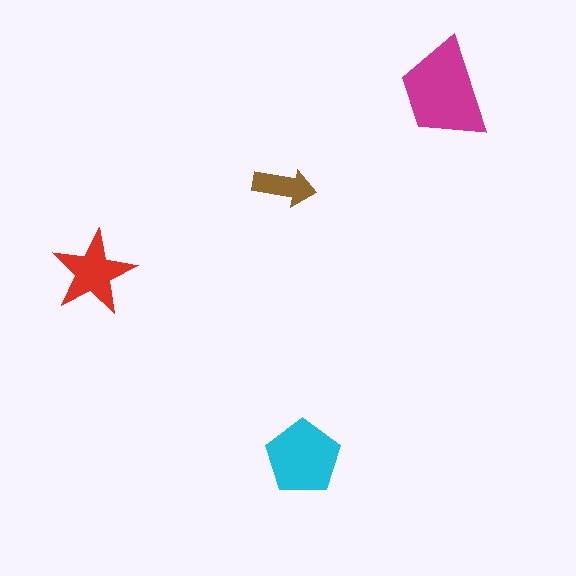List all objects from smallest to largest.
The brown arrow, the red star, the cyan pentagon, the magenta trapezoid.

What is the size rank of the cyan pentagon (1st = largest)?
2nd.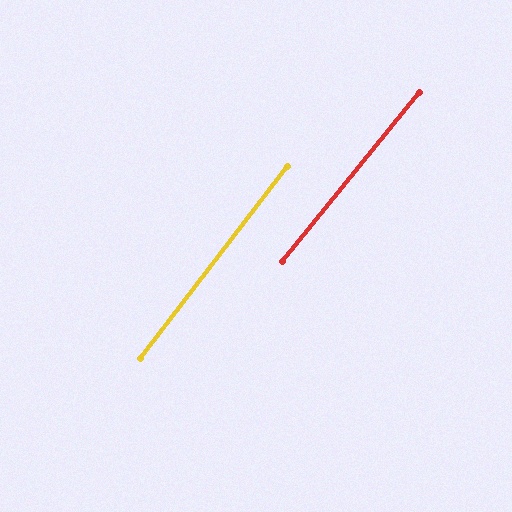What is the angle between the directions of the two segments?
Approximately 2 degrees.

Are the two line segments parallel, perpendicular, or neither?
Parallel — their directions differ by only 1.8°.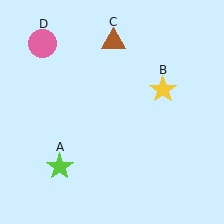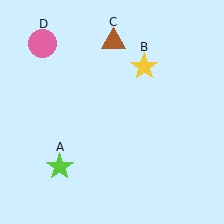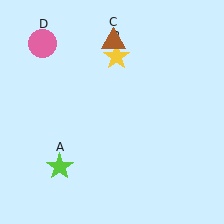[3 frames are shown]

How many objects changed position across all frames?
1 object changed position: yellow star (object B).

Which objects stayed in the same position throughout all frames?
Lime star (object A) and brown triangle (object C) and pink circle (object D) remained stationary.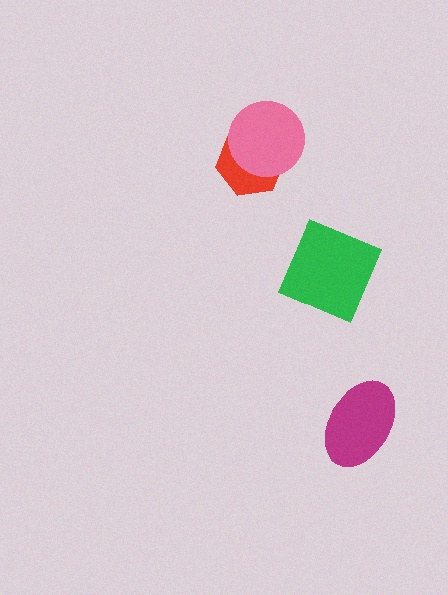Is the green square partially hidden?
No, no other shape covers it.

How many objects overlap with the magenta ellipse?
0 objects overlap with the magenta ellipse.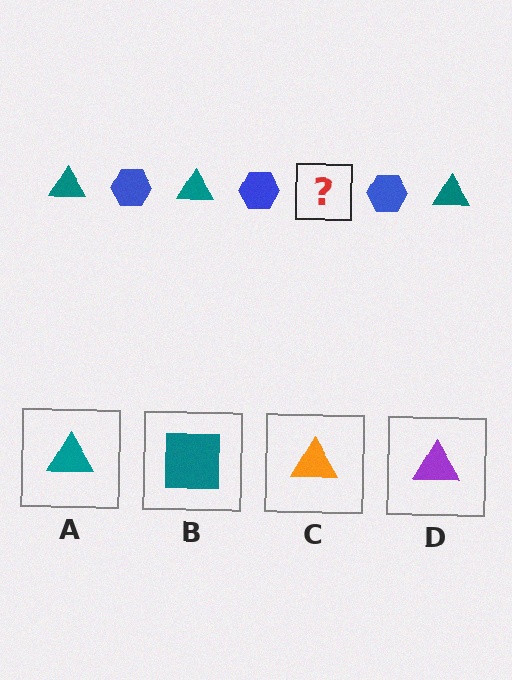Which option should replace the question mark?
Option A.